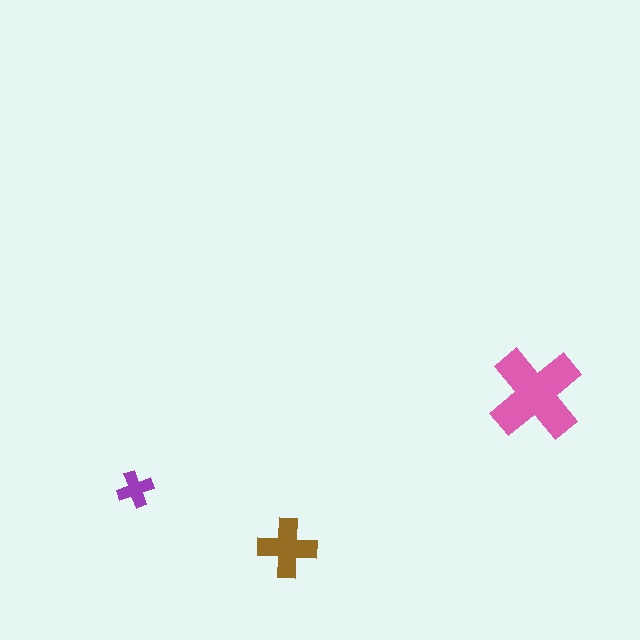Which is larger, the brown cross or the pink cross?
The pink one.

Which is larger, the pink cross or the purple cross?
The pink one.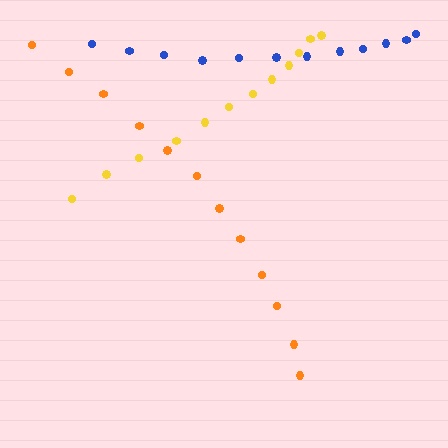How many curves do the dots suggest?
There are 3 distinct paths.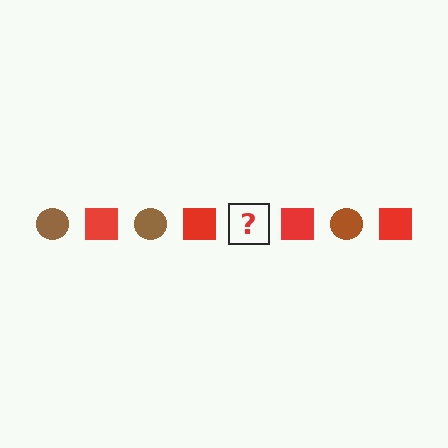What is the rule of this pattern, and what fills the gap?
The rule is that the pattern alternates between brown circle and red square. The gap should be filled with a brown circle.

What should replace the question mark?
The question mark should be replaced with a brown circle.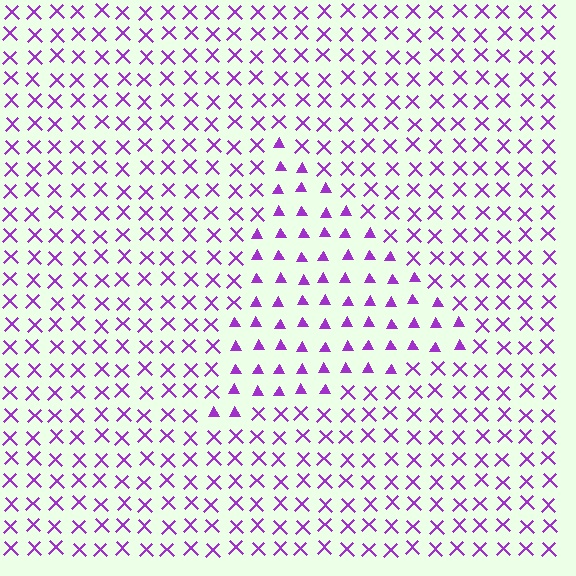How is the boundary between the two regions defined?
The boundary is defined by a change in element shape: triangles inside vs. X marks outside. All elements share the same color and spacing.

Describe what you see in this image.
The image is filled with small purple elements arranged in a uniform grid. A triangle-shaped region contains triangles, while the surrounding area contains X marks. The boundary is defined purely by the change in element shape.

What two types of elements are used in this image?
The image uses triangles inside the triangle region and X marks outside it.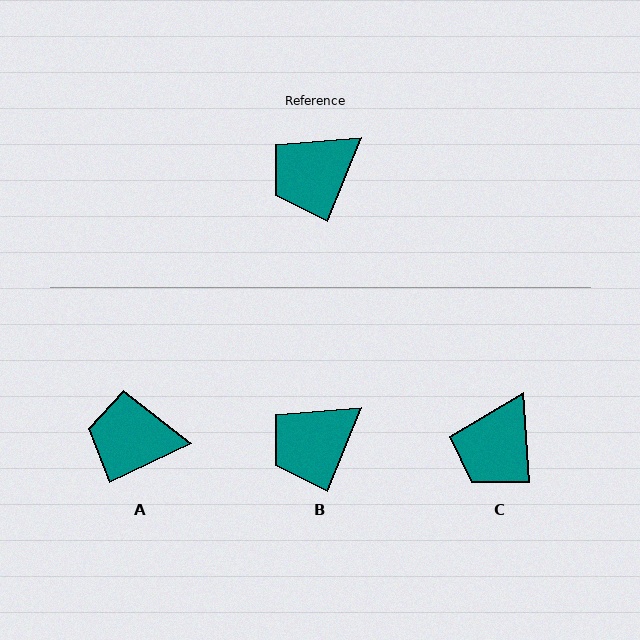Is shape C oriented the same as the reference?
No, it is off by about 26 degrees.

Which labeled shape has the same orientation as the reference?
B.